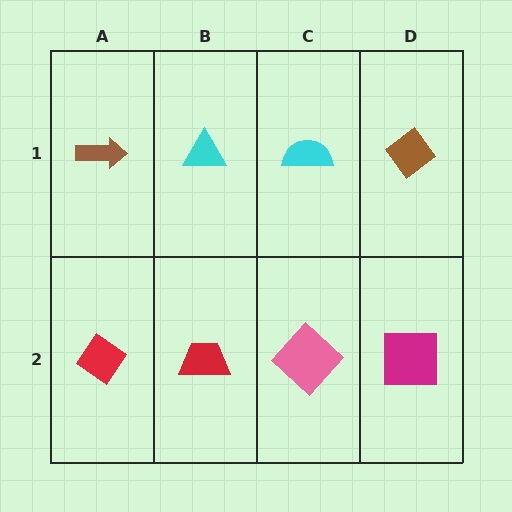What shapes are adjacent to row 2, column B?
A cyan triangle (row 1, column B), a red diamond (row 2, column A), a pink diamond (row 2, column C).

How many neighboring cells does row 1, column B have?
3.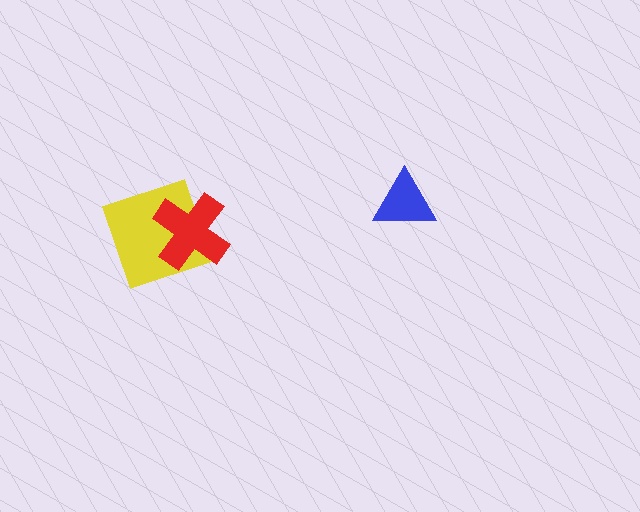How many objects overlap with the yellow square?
1 object overlaps with the yellow square.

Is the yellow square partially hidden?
Yes, it is partially covered by another shape.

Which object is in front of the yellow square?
The red cross is in front of the yellow square.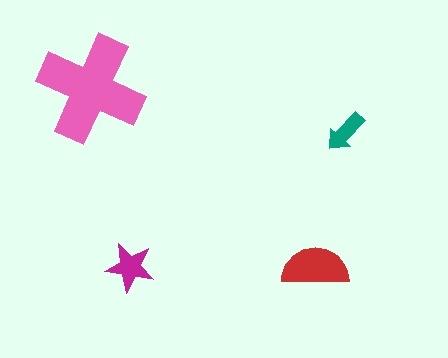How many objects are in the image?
There are 4 objects in the image.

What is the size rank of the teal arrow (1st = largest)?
4th.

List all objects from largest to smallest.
The pink cross, the red semicircle, the magenta star, the teal arrow.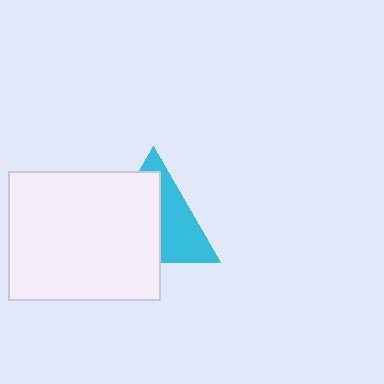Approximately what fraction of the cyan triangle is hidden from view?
Roughly 57% of the cyan triangle is hidden behind the white rectangle.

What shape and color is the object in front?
The object in front is a white rectangle.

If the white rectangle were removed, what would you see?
You would see the complete cyan triangle.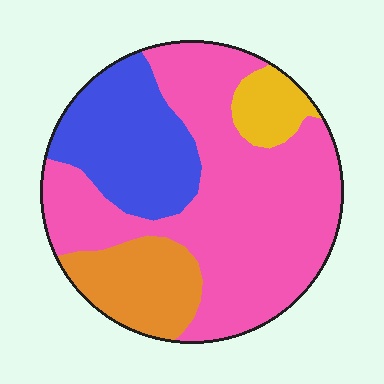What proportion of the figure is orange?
Orange covers 14% of the figure.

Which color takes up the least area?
Yellow, at roughly 5%.